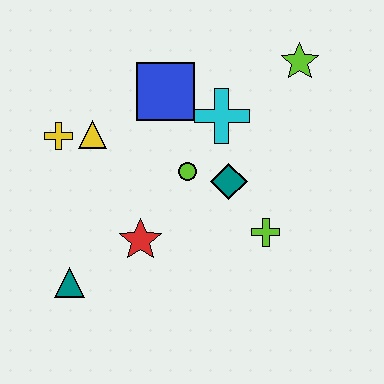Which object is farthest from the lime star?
The teal triangle is farthest from the lime star.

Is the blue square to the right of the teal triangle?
Yes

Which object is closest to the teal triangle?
The red star is closest to the teal triangle.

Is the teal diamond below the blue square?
Yes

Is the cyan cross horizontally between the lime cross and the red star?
Yes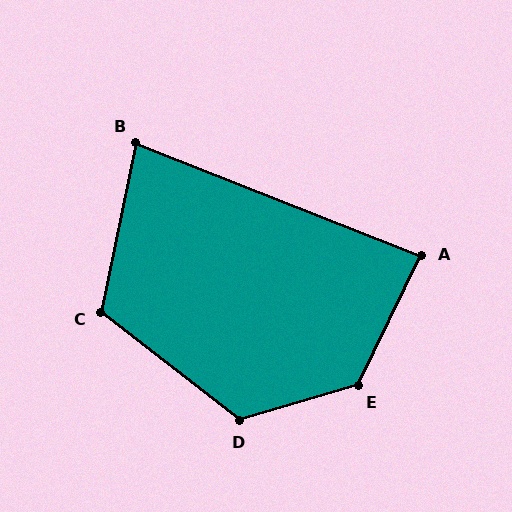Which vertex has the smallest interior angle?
B, at approximately 80 degrees.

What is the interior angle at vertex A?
Approximately 86 degrees (approximately right).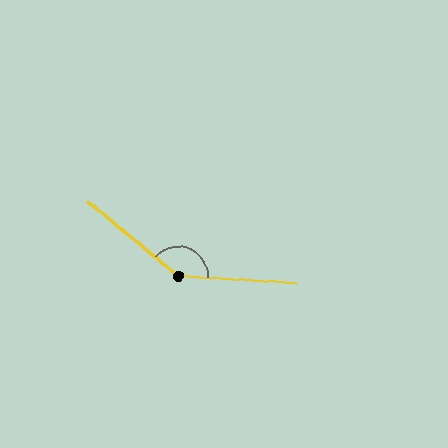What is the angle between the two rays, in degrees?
Approximately 144 degrees.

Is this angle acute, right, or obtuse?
It is obtuse.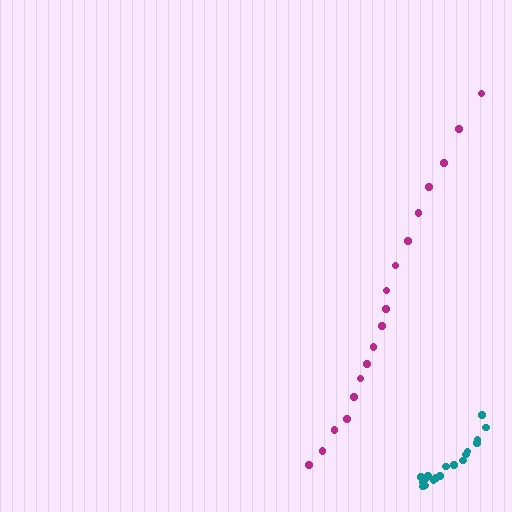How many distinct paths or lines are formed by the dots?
There are 2 distinct paths.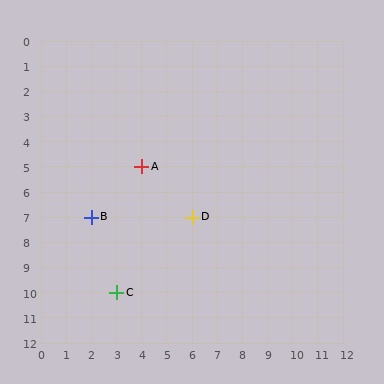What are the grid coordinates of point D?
Point D is at grid coordinates (6, 7).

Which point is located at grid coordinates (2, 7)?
Point B is at (2, 7).